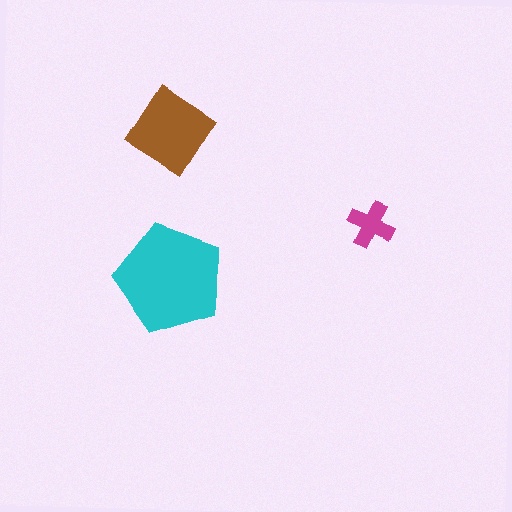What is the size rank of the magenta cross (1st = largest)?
3rd.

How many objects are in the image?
There are 3 objects in the image.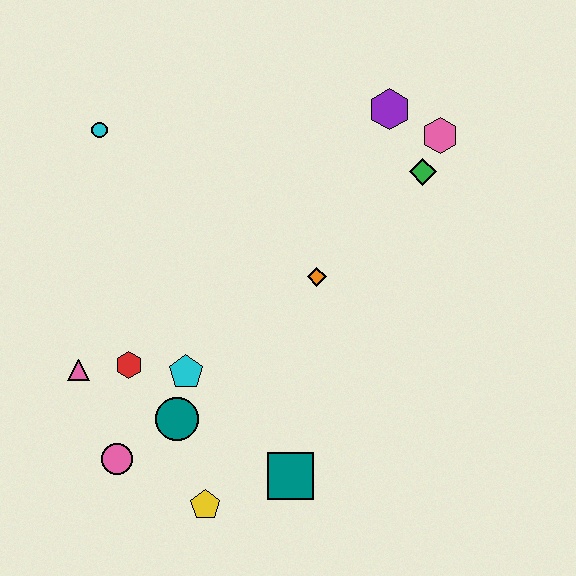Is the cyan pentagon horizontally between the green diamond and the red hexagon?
Yes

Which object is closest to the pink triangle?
The red hexagon is closest to the pink triangle.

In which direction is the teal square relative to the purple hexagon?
The teal square is below the purple hexagon.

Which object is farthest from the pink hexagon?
The pink circle is farthest from the pink hexagon.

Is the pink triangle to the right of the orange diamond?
No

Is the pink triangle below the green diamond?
Yes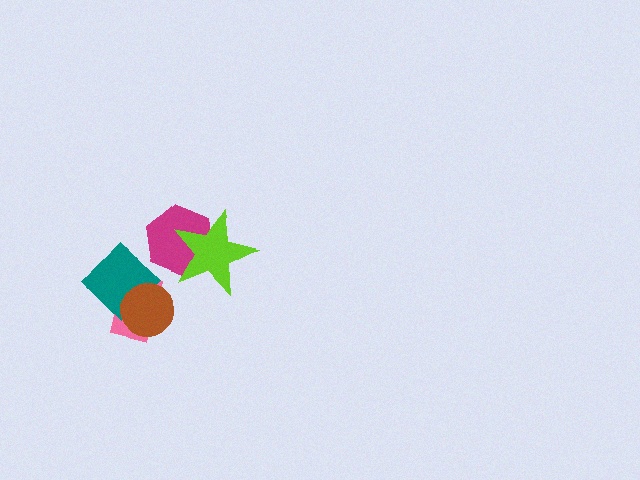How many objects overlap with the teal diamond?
2 objects overlap with the teal diamond.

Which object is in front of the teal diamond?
The brown circle is in front of the teal diamond.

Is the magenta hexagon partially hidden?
Yes, it is partially covered by another shape.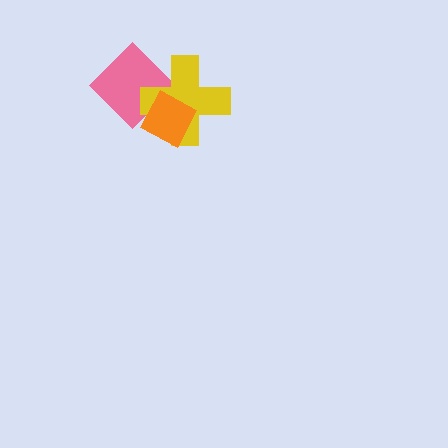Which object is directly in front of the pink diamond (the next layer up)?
The yellow cross is directly in front of the pink diamond.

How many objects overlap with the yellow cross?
2 objects overlap with the yellow cross.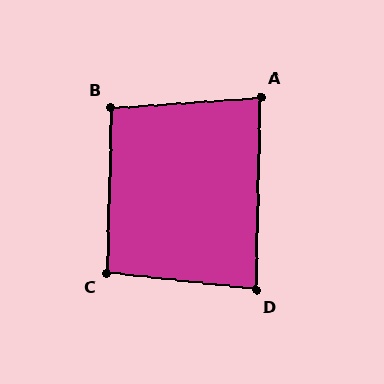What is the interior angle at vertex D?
Approximately 85 degrees (acute).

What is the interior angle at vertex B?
Approximately 95 degrees (obtuse).